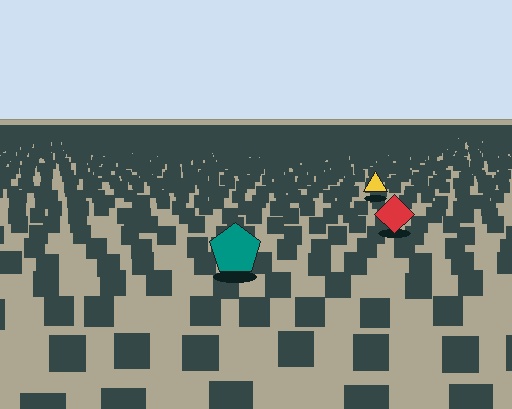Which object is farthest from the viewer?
The yellow triangle is farthest from the viewer. It appears smaller and the ground texture around it is denser.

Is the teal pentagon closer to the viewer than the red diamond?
Yes. The teal pentagon is closer — you can tell from the texture gradient: the ground texture is coarser near it.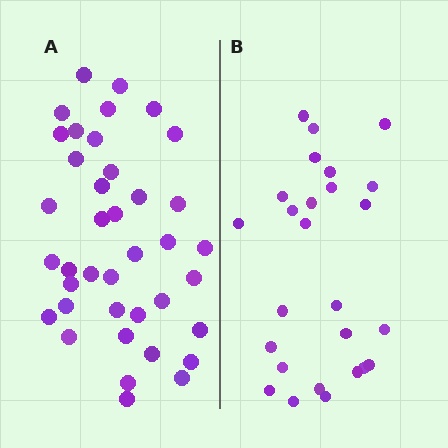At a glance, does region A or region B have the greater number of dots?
Region A (the left region) has more dots.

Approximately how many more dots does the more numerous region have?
Region A has approximately 15 more dots than region B.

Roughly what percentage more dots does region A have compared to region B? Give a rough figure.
About 50% more.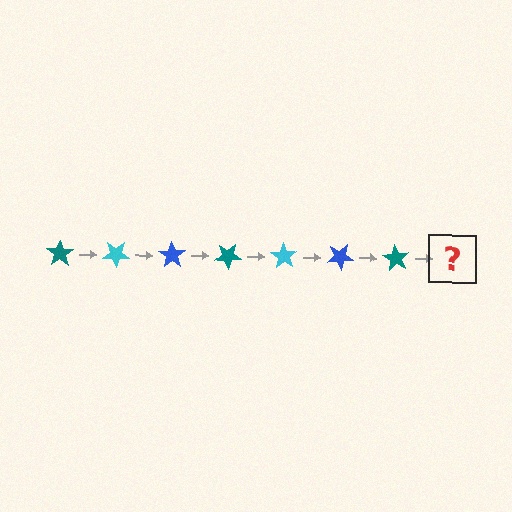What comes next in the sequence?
The next element should be a cyan star, rotated 245 degrees from the start.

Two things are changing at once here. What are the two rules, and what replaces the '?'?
The two rules are that it rotates 35 degrees each step and the color cycles through teal, cyan, and blue. The '?' should be a cyan star, rotated 245 degrees from the start.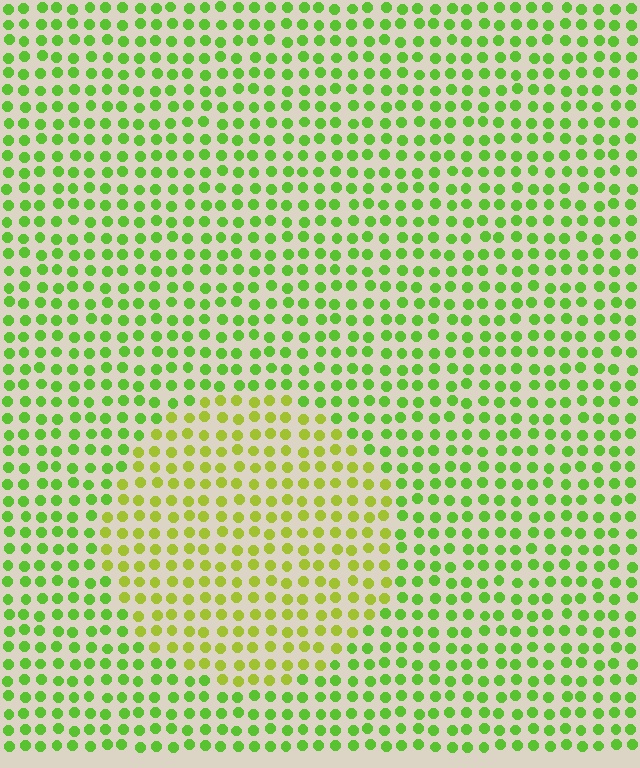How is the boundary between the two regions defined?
The boundary is defined purely by a slight shift in hue (about 30 degrees). Spacing, size, and orientation are identical on both sides.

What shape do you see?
I see a circle.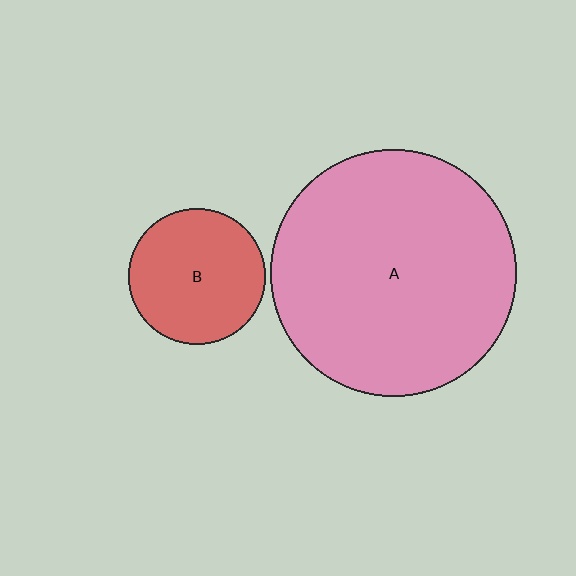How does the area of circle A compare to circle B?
Approximately 3.3 times.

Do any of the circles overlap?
No, none of the circles overlap.